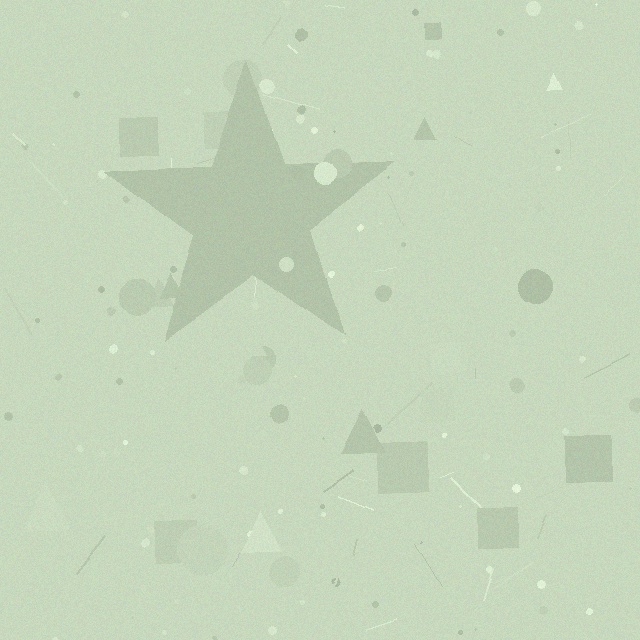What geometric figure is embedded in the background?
A star is embedded in the background.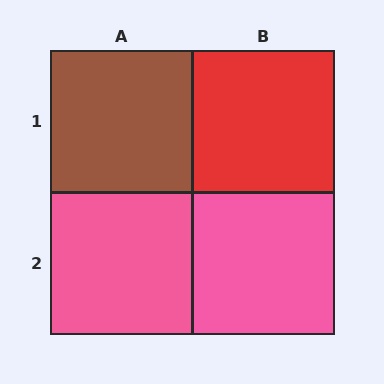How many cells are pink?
2 cells are pink.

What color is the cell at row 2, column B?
Pink.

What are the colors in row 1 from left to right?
Brown, red.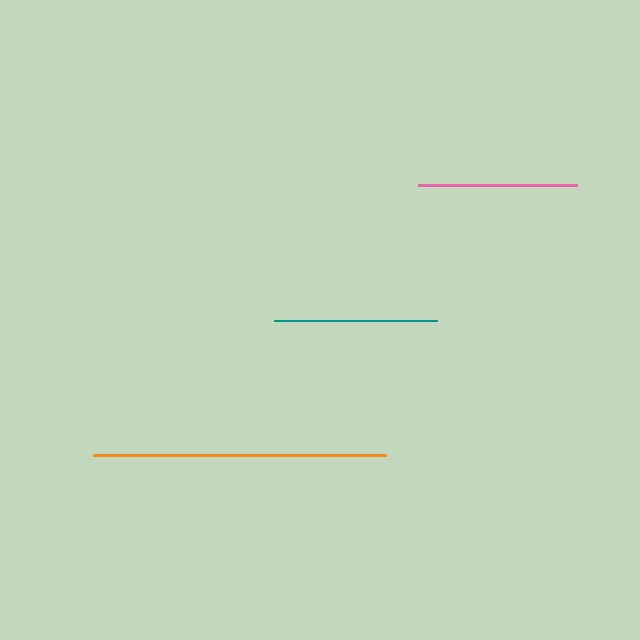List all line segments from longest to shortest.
From longest to shortest: orange, teal, pink.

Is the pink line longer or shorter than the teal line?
The teal line is longer than the pink line.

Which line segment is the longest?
The orange line is the longest at approximately 293 pixels.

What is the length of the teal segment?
The teal segment is approximately 163 pixels long.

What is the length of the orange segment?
The orange segment is approximately 293 pixels long.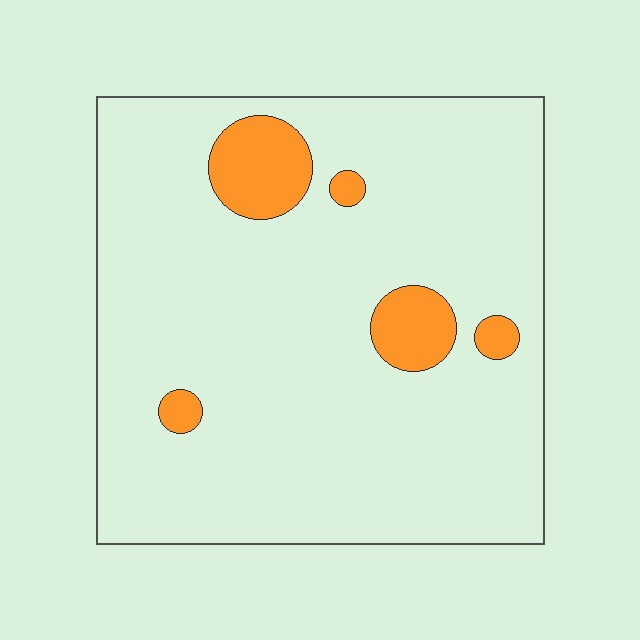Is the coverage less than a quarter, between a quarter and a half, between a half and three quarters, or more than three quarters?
Less than a quarter.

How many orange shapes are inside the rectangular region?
5.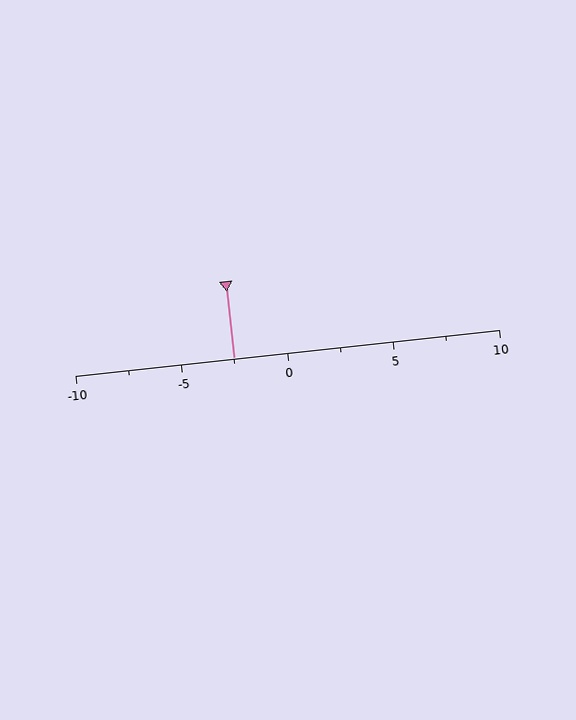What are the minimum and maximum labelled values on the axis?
The axis runs from -10 to 10.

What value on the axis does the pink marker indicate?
The marker indicates approximately -2.5.